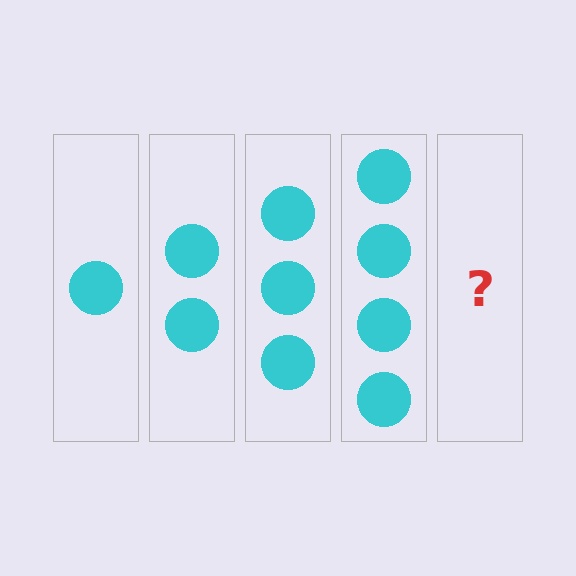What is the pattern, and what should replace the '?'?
The pattern is that each step adds one more circle. The '?' should be 5 circles.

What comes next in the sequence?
The next element should be 5 circles.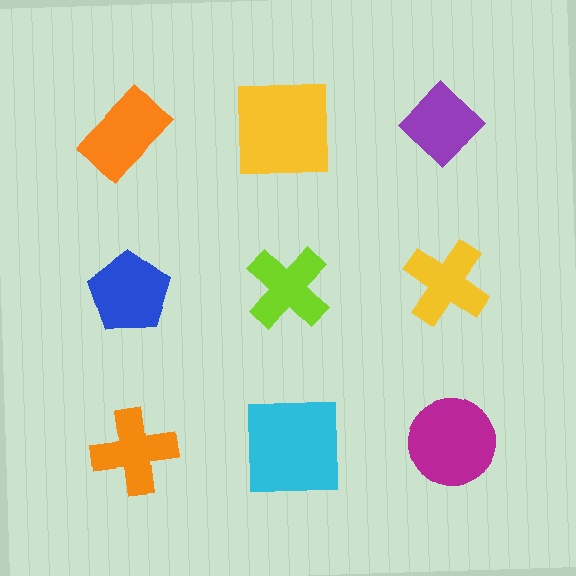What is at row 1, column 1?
An orange rectangle.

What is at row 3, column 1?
An orange cross.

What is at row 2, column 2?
A lime cross.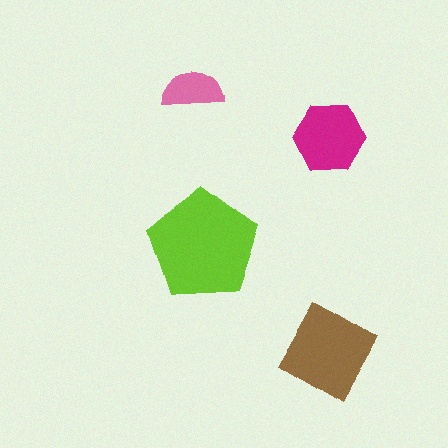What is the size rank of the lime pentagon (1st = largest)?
1st.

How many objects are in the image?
There are 4 objects in the image.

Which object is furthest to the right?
The magenta hexagon is rightmost.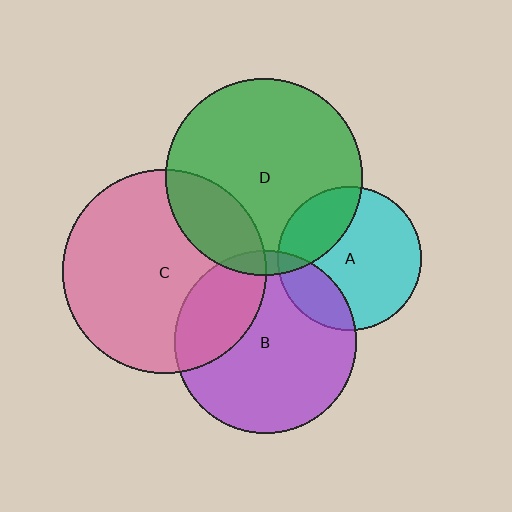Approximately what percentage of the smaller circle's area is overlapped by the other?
Approximately 20%.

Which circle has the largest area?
Circle C (pink).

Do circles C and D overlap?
Yes.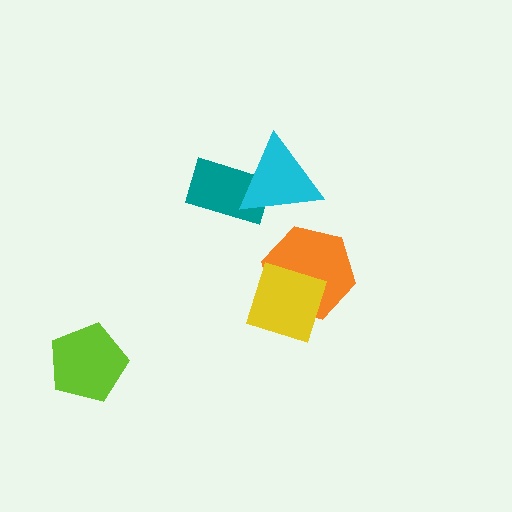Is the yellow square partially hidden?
No, no other shape covers it.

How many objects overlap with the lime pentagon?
0 objects overlap with the lime pentagon.